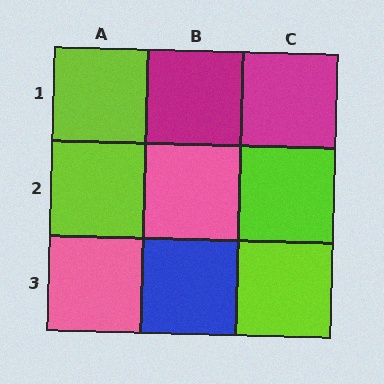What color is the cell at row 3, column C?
Lime.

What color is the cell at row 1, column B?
Magenta.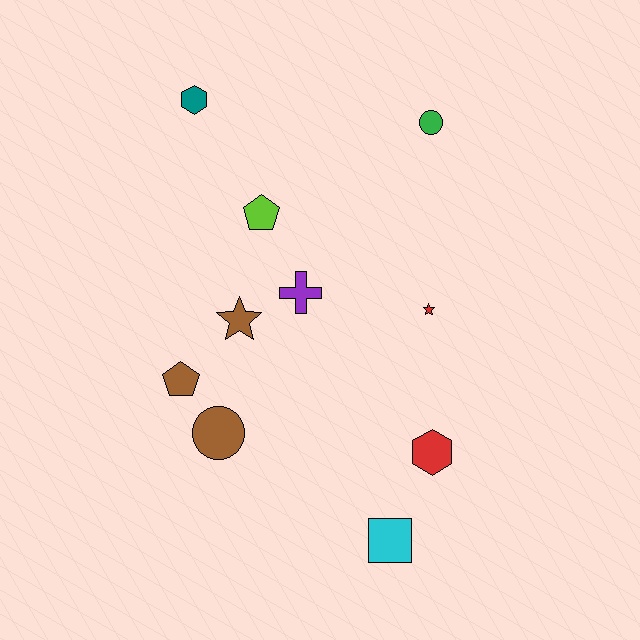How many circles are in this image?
There are 2 circles.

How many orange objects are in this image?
There are no orange objects.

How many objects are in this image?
There are 10 objects.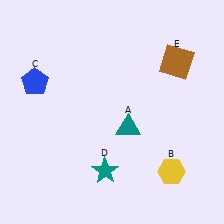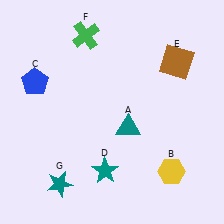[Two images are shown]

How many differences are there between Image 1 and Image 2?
There are 2 differences between the two images.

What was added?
A green cross (F), a teal star (G) were added in Image 2.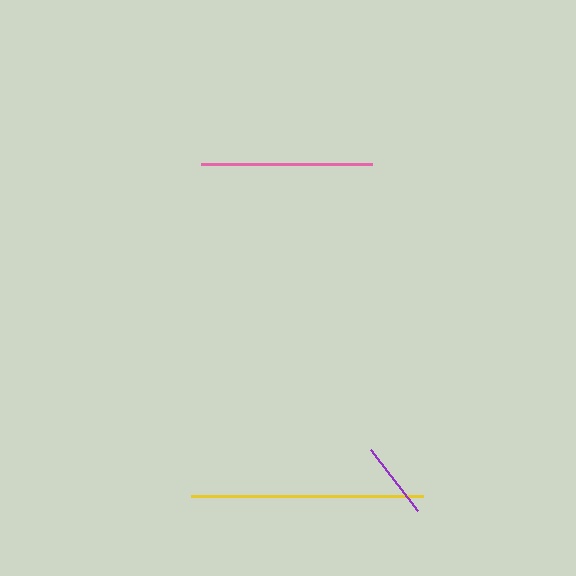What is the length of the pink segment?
The pink segment is approximately 171 pixels long.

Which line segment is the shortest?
The purple line is the shortest at approximately 77 pixels.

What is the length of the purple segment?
The purple segment is approximately 77 pixels long.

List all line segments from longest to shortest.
From longest to shortest: yellow, pink, purple.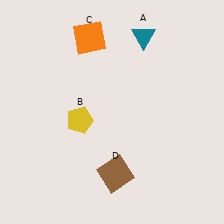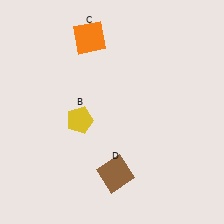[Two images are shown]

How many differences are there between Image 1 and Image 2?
There is 1 difference between the two images.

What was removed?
The teal triangle (A) was removed in Image 2.